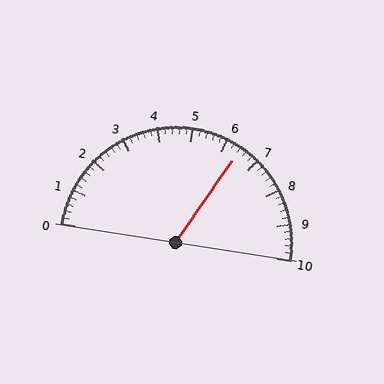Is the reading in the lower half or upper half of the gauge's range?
The reading is in the upper half of the range (0 to 10).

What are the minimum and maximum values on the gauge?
The gauge ranges from 0 to 10.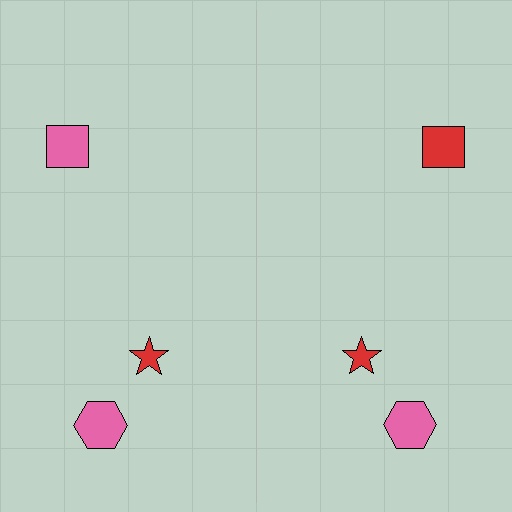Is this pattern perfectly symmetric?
No, the pattern is not perfectly symmetric. The red square on the right side breaks the symmetry — its mirror counterpart is pink.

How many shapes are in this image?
There are 6 shapes in this image.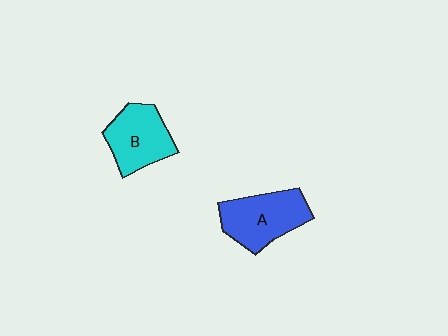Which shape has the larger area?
Shape A (blue).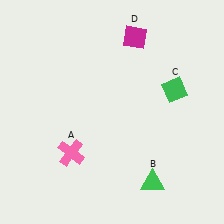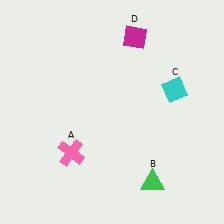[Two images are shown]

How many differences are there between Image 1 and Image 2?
There is 1 difference between the two images.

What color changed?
The diamond (C) changed from green in Image 1 to cyan in Image 2.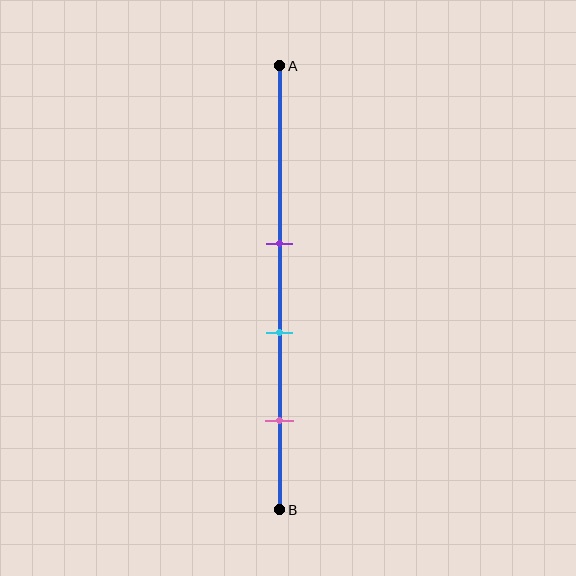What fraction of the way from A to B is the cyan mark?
The cyan mark is approximately 60% (0.6) of the way from A to B.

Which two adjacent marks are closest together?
The purple and cyan marks are the closest adjacent pair.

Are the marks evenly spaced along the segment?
Yes, the marks are approximately evenly spaced.